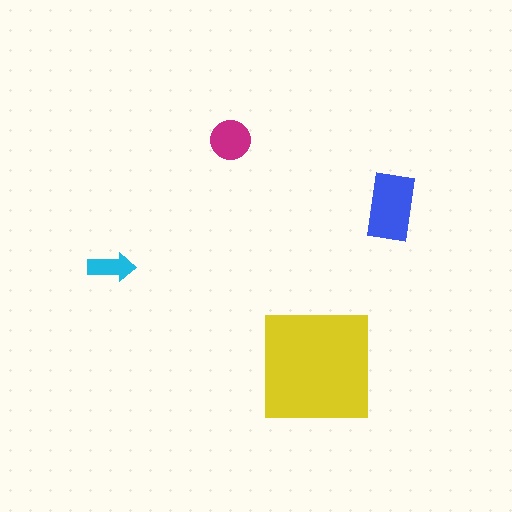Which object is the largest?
The yellow square.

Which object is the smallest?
The cyan arrow.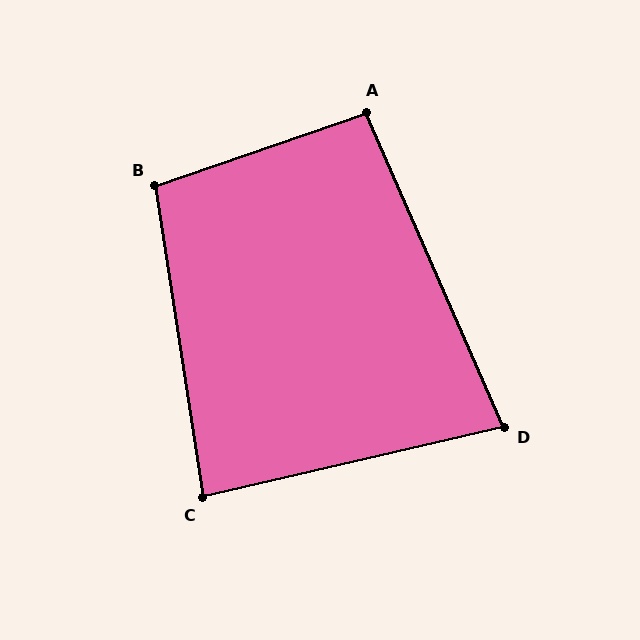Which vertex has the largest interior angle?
B, at approximately 100 degrees.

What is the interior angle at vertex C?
Approximately 86 degrees (approximately right).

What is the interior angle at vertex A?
Approximately 94 degrees (approximately right).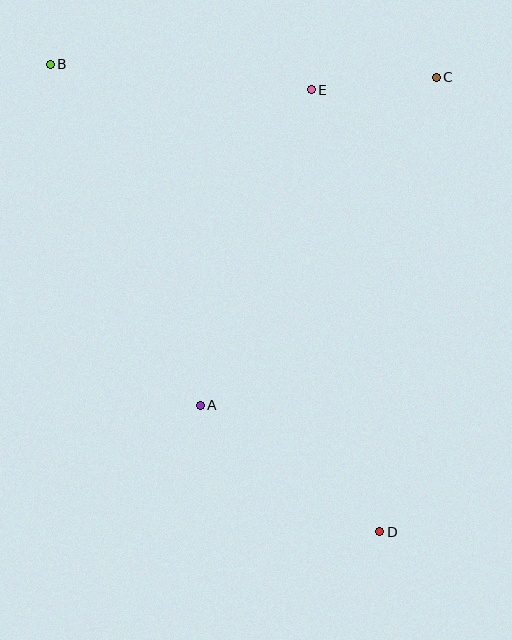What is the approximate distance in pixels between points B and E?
The distance between B and E is approximately 262 pixels.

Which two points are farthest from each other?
Points B and D are farthest from each other.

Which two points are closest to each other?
Points C and E are closest to each other.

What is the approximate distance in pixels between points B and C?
The distance between B and C is approximately 386 pixels.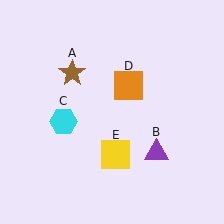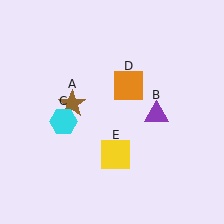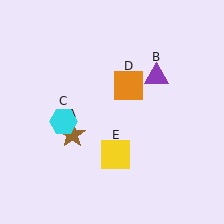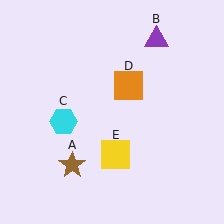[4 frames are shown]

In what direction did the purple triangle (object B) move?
The purple triangle (object B) moved up.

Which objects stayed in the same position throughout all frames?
Cyan hexagon (object C) and orange square (object D) and yellow square (object E) remained stationary.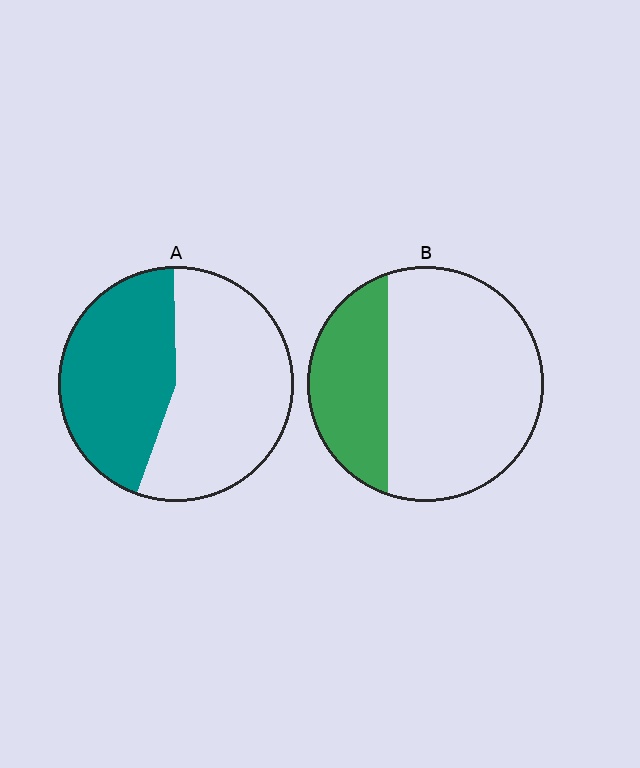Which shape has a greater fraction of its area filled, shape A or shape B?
Shape A.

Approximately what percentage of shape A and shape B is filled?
A is approximately 45% and B is approximately 30%.